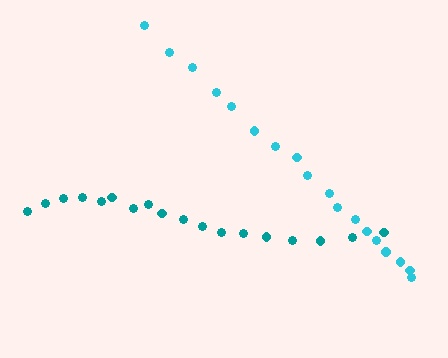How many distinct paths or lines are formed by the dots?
There are 2 distinct paths.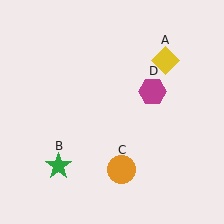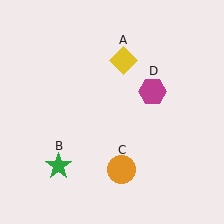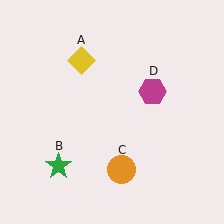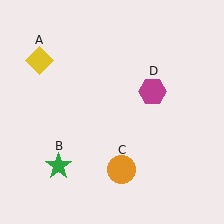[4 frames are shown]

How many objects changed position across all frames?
1 object changed position: yellow diamond (object A).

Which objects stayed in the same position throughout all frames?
Green star (object B) and orange circle (object C) and magenta hexagon (object D) remained stationary.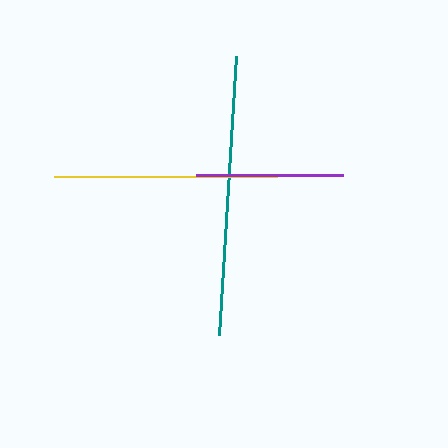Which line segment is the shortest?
The purple line is the shortest at approximately 146 pixels.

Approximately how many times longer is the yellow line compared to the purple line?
The yellow line is approximately 1.5 times the length of the purple line.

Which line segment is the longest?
The teal line is the longest at approximately 280 pixels.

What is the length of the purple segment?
The purple segment is approximately 146 pixels long.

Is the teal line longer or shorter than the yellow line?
The teal line is longer than the yellow line.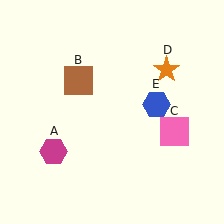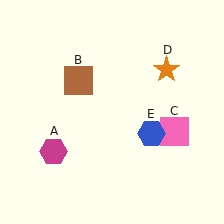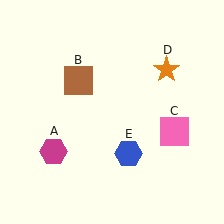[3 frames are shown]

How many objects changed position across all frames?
1 object changed position: blue hexagon (object E).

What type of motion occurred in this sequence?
The blue hexagon (object E) rotated clockwise around the center of the scene.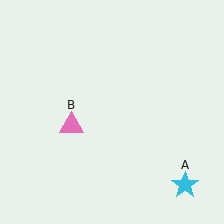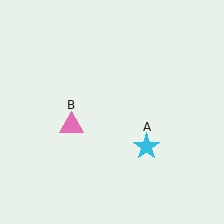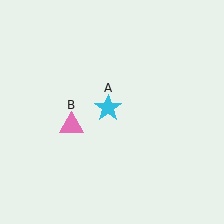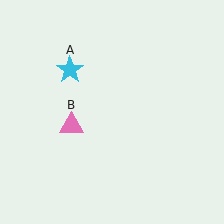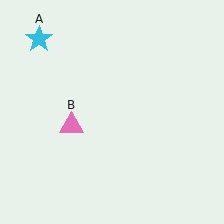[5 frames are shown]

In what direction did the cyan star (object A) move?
The cyan star (object A) moved up and to the left.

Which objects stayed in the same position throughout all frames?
Pink triangle (object B) remained stationary.